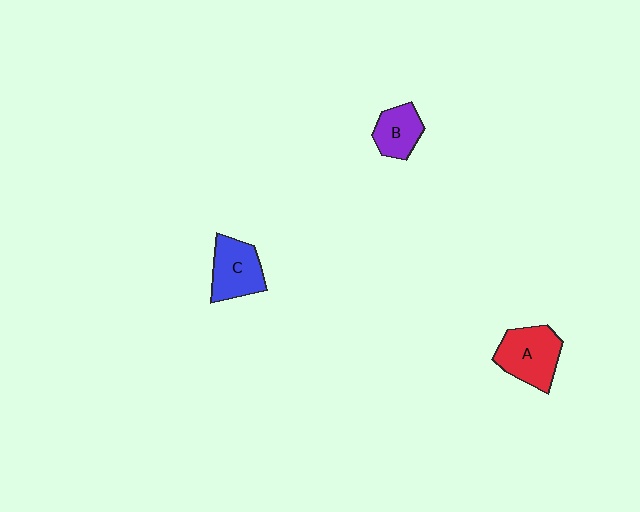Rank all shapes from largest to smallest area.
From largest to smallest: A (red), C (blue), B (purple).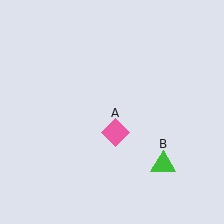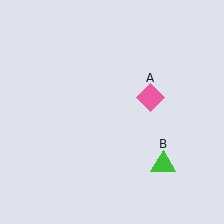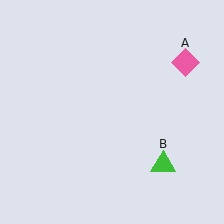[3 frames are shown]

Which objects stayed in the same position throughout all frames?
Green triangle (object B) remained stationary.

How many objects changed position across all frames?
1 object changed position: pink diamond (object A).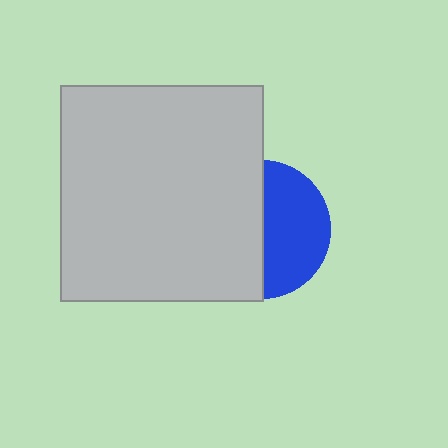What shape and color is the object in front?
The object in front is a light gray rectangle.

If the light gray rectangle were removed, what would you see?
You would see the complete blue circle.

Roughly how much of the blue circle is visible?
About half of it is visible (roughly 48%).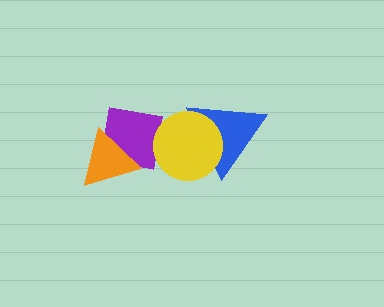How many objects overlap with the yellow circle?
2 objects overlap with the yellow circle.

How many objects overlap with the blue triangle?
1 object overlaps with the blue triangle.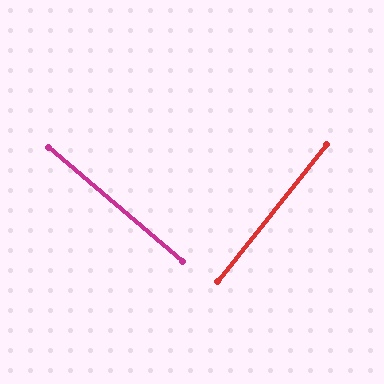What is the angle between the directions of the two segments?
Approximately 88 degrees.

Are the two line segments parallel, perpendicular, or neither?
Perpendicular — they meet at approximately 88°.